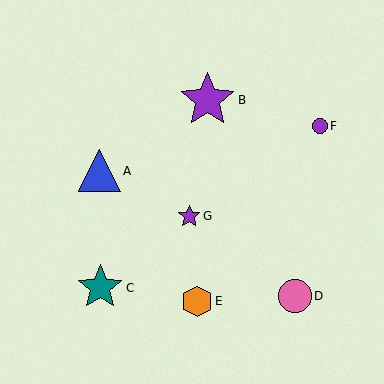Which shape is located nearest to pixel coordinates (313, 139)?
The purple circle (labeled F) at (320, 126) is nearest to that location.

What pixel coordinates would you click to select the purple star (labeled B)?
Click at (207, 100) to select the purple star B.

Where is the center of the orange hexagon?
The center of the orange hexagon is at (197, 301).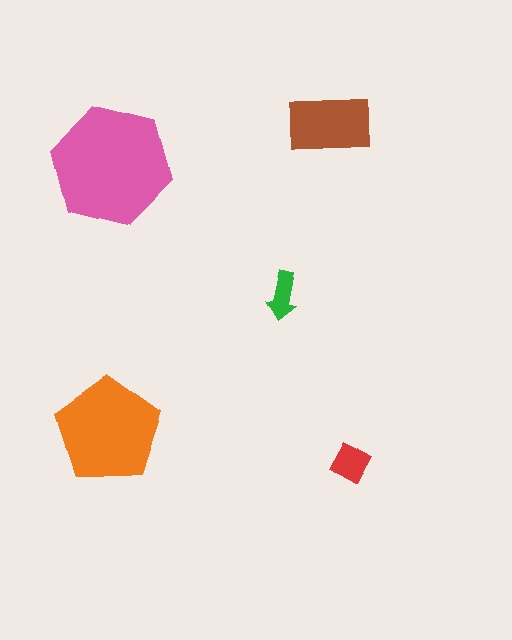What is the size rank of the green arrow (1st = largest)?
5th.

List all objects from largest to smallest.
The pink hexagon, the orange pentagon, the brown rectangle, the red diamond, the green arrow.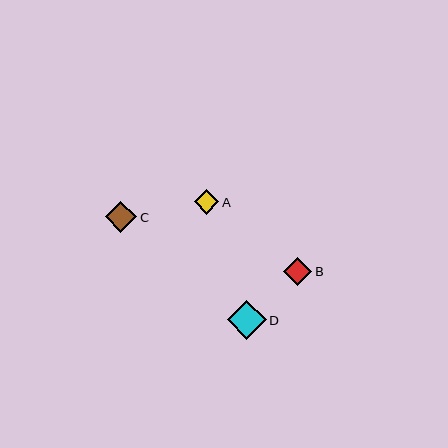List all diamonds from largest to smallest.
From largest to smallest: D, C, B, A.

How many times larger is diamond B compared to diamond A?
Diamond B is approximately 1.1 times the size of diamond A.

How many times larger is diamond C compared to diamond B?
Diamond C is approximately 1.1 times the size of diamond B.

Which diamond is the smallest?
Diamond A is the smallest with a size of approximately 25 pixels.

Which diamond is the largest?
Diamond D is the largest with a size of approximately 39 pixels.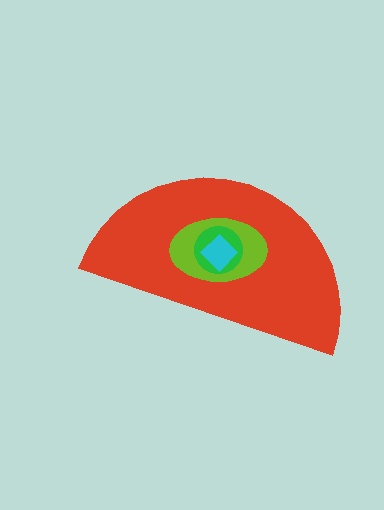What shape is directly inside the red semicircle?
The lime ellipse.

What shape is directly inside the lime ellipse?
The green circle.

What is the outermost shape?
The red semicircle.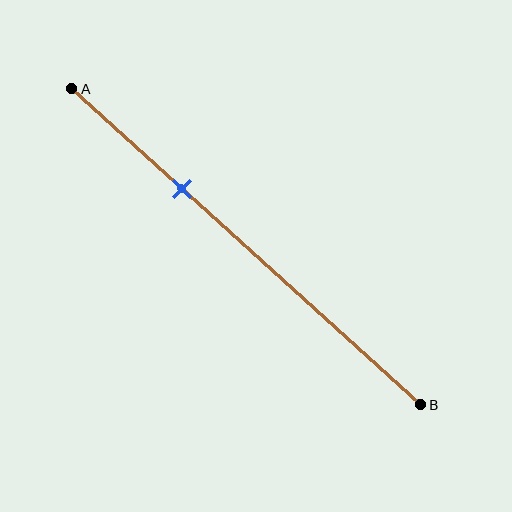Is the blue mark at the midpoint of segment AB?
No, the mark is at about 30% from A, not at the 50% midpoint.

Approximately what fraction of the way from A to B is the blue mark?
The blue mark is approximately 30% of the way from A to B.